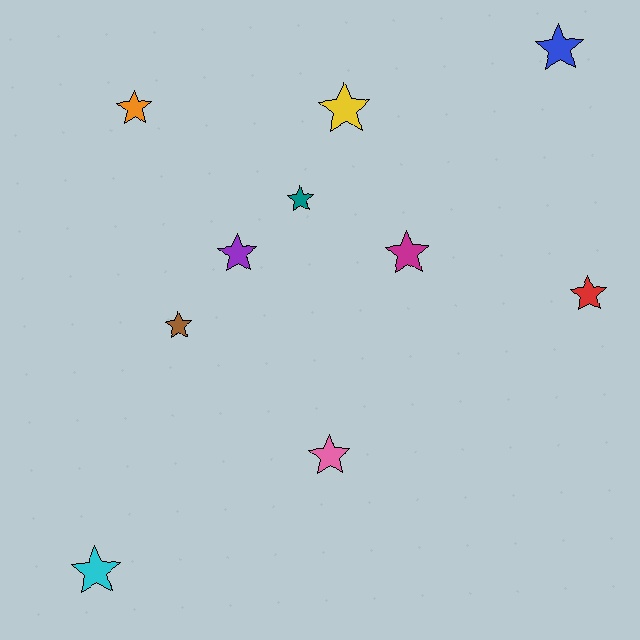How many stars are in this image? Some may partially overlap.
There are 10 stars.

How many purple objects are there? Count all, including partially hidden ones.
There is 1 purple object.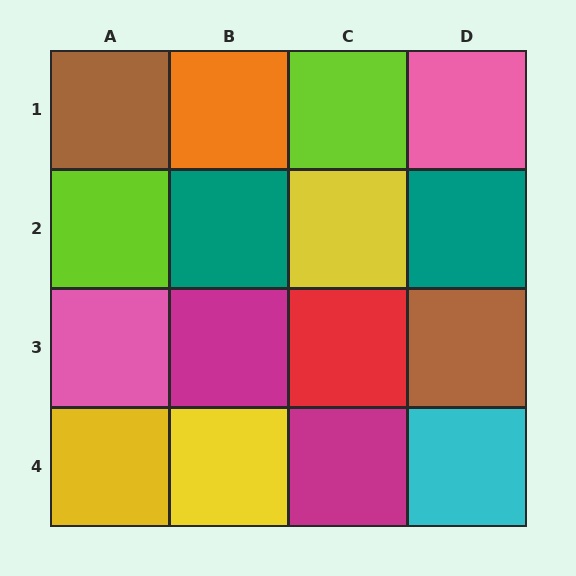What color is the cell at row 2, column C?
Yellow.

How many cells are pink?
2 cells are pink.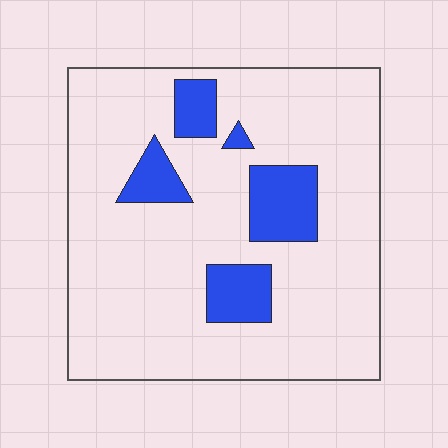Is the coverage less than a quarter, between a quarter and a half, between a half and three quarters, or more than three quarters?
Less than a quarter.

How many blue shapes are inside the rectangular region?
5.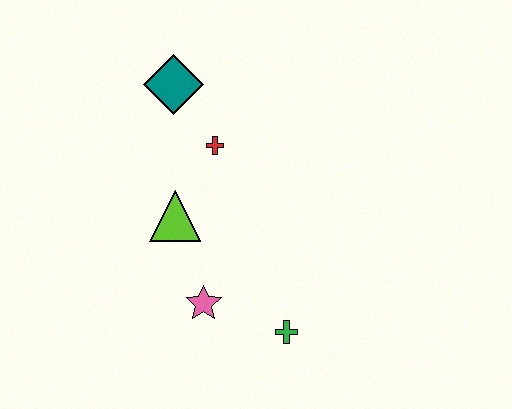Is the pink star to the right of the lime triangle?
Yes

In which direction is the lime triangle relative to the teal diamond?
The lime triangle is below the teal diamond.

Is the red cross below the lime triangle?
No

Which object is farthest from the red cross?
The green cross is farthest from the red cross.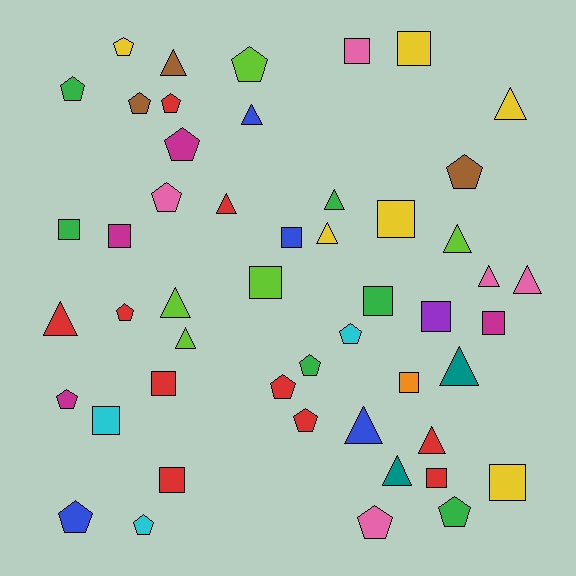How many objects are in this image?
There are 50 objects.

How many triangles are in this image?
There are 16 triangles.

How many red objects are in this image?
There are 10 red objects.